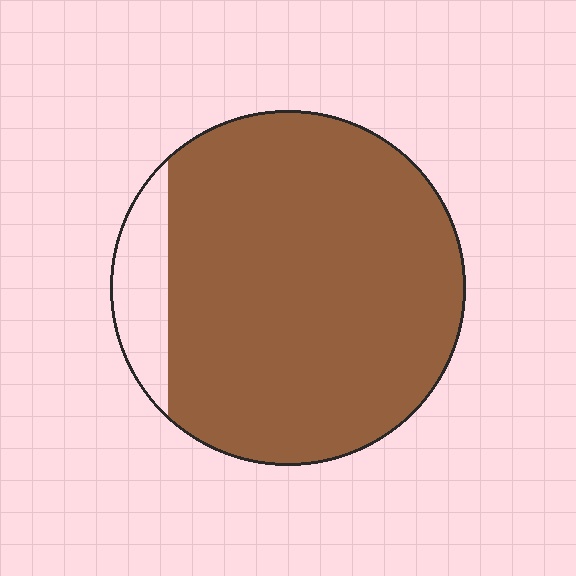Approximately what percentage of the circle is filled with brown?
Approximately 90%.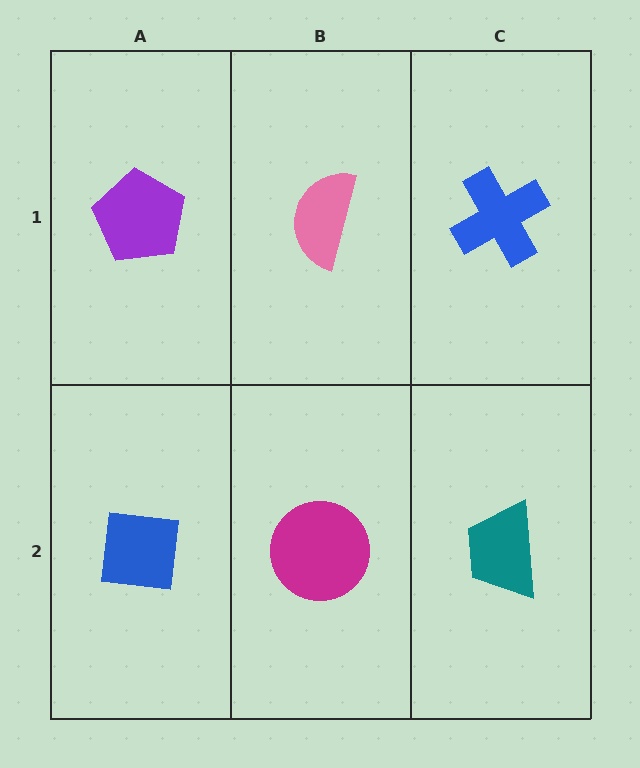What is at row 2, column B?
A magenta circle.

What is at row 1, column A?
A purple pentagon.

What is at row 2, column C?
A teal trapezoid.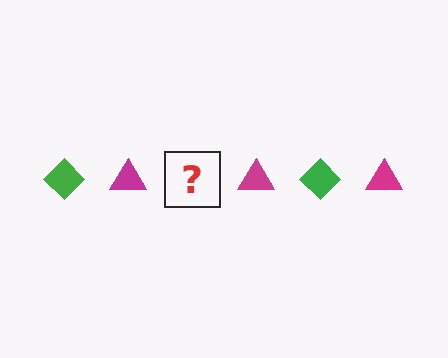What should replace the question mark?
The question mark should be replaced with a green diamond.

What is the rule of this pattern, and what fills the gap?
The rule is that the pattern alternates between green diamond and magenta triangle. The gap should be filled with a green diamond.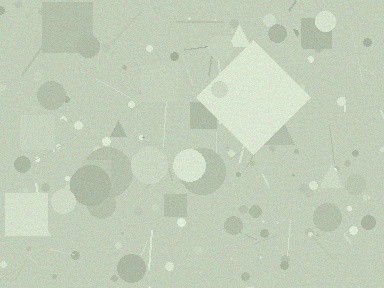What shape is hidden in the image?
A diamond is hidden in the image.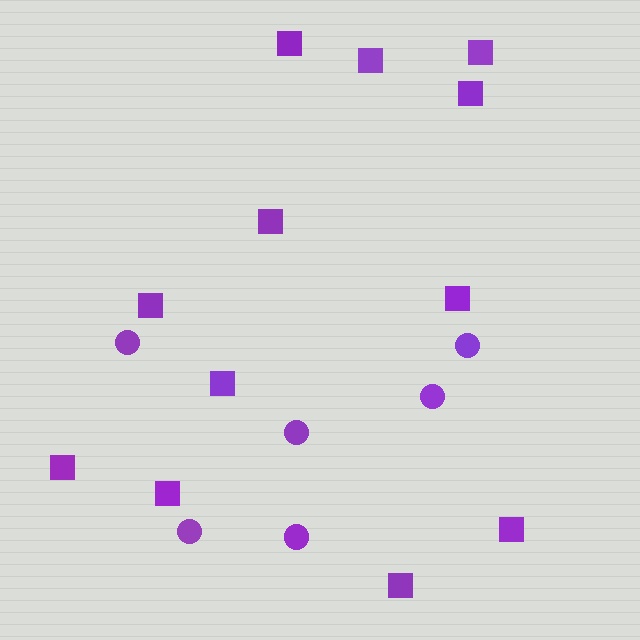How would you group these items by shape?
There are 2 groups: one group of circles (6) and one group of squares (12).